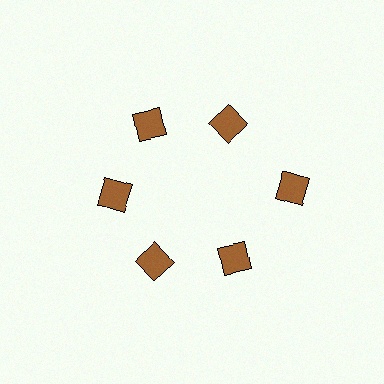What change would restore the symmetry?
The symmetry would be restored by moving it inward, back onto the ring so that all 6 diamonds sit at equal angles and equal distance from the center.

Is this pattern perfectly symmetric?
No. The 6 brown diamonds are arranged in a ring, but one element near the 3 o'clock position is pushed outward from the center, breaking the 6-fold rotational symmetry.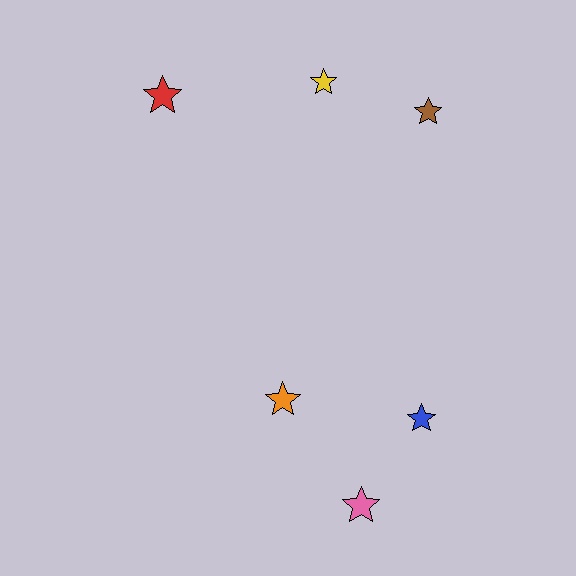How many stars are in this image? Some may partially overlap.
There are 6 stars.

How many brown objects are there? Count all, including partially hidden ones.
There is 1 brown object.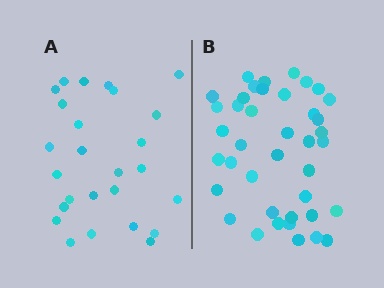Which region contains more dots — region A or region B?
Region B (the right region) has more dots.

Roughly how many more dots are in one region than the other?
Region B has approximately 15 more dots than region A.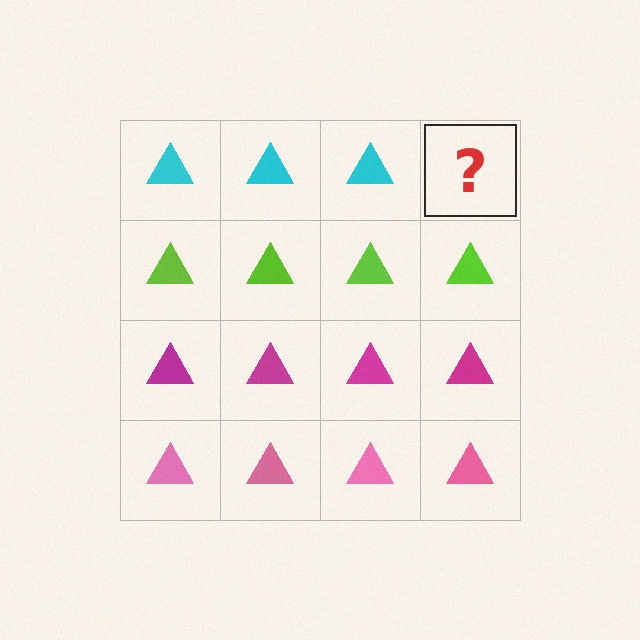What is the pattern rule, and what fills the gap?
The rule is that each row has a consistent color. The gap should be filled with a cyan triangle.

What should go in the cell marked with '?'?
The missing cell should contain a cyan triangle.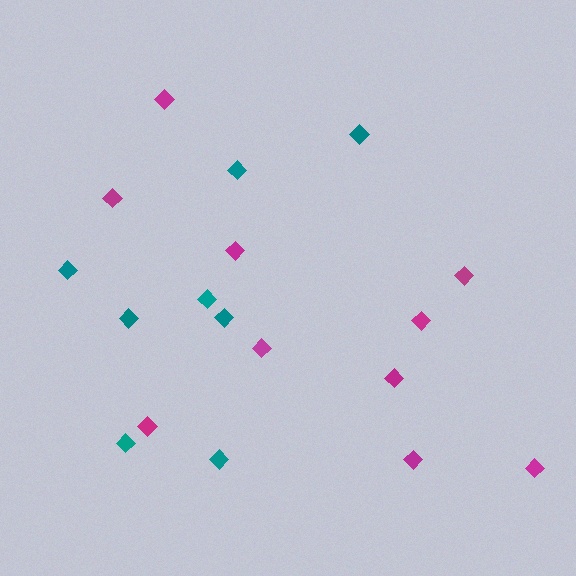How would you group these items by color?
There are 2 groups: one group of teal diamonds (8) and one group of magenta diamonds (10).